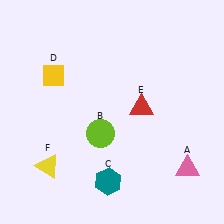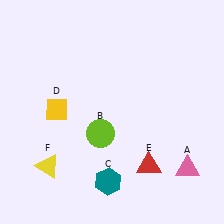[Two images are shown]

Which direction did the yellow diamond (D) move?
The yellow diamond (D) moved down.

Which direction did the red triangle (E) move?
The red triangle (E) moved down.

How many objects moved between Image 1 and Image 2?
2 objects moved between the two images.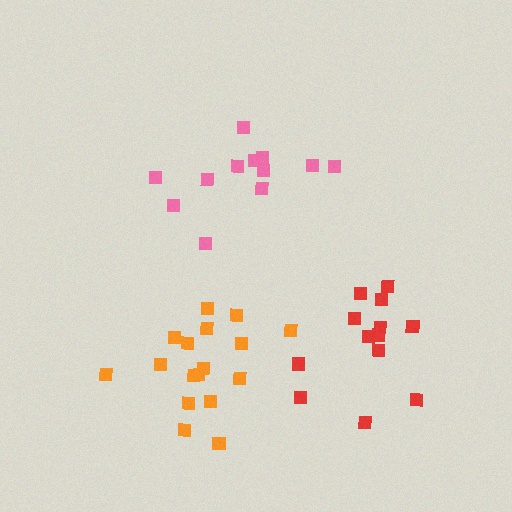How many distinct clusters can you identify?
There are 3 distinct clusters.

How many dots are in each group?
Group 1: 13 dots, Group 2: 12 dots, Group 3: 17 dots (42 total).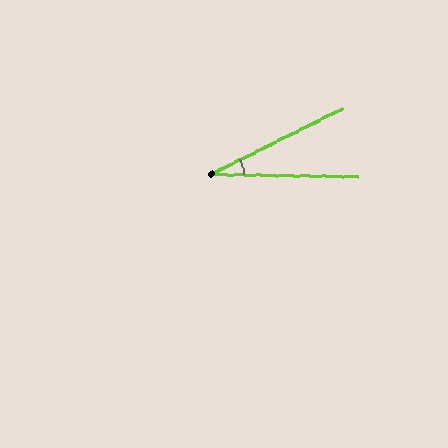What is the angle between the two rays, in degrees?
Approximately 28 degrees.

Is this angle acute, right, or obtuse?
It is acute.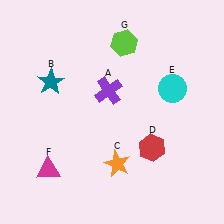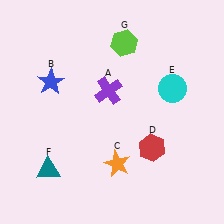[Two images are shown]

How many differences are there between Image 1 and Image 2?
There are 2 differences between the two images.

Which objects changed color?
B changed from teal to blue. F changed from magenta to teal.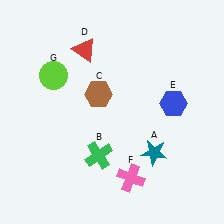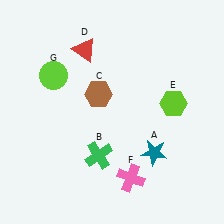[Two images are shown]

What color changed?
The hexagon (E) changed from blue in Image 1 to lime in Image 2.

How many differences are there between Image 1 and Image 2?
There is 1 difference between the two images.